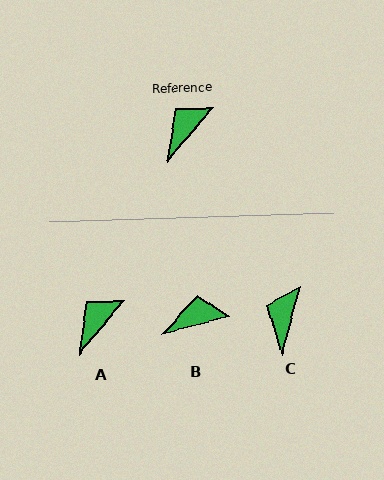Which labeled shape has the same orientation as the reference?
A.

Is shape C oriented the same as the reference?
No, it is off by about 26 degrees.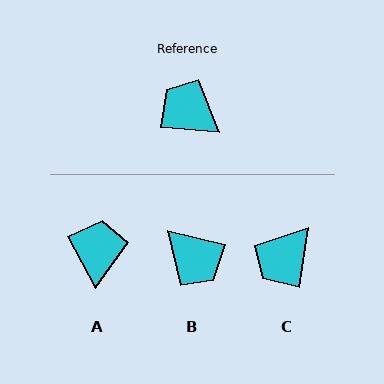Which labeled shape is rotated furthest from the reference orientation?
B, about 171 degrees away.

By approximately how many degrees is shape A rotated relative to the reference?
Approximately 57 degrees clockwise.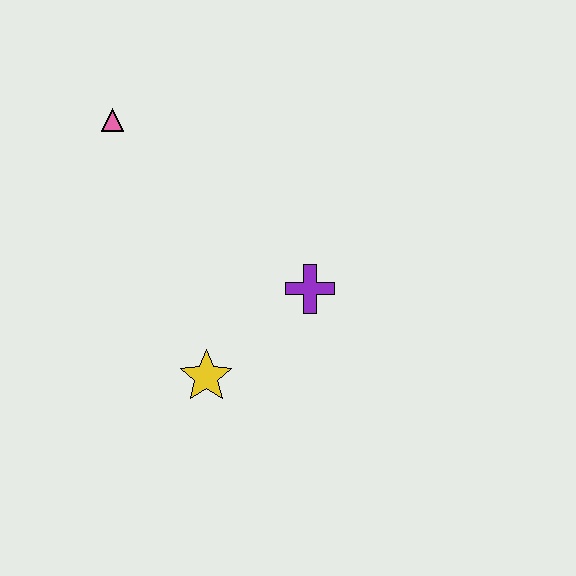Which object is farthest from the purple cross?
The pink triangle is farthest from the purple cross.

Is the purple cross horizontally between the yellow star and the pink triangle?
No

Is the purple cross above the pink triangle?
No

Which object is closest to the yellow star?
The purple cross is closest to the yellow star.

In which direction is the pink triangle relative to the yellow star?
The pink triangle is above the yellow star.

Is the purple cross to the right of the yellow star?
Yes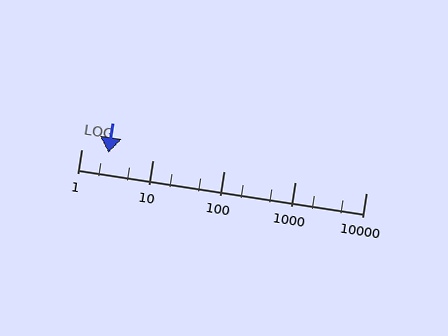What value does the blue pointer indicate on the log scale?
The pointer indicates approximately 2.4.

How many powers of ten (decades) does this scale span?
The scale spans 4 decades, from 1 to 10000.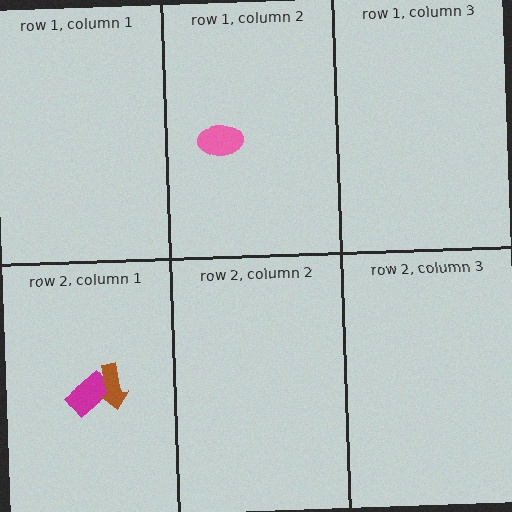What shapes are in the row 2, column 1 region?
The magenta rectangle, the brown arrow.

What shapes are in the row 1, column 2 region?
The pink ellipse.